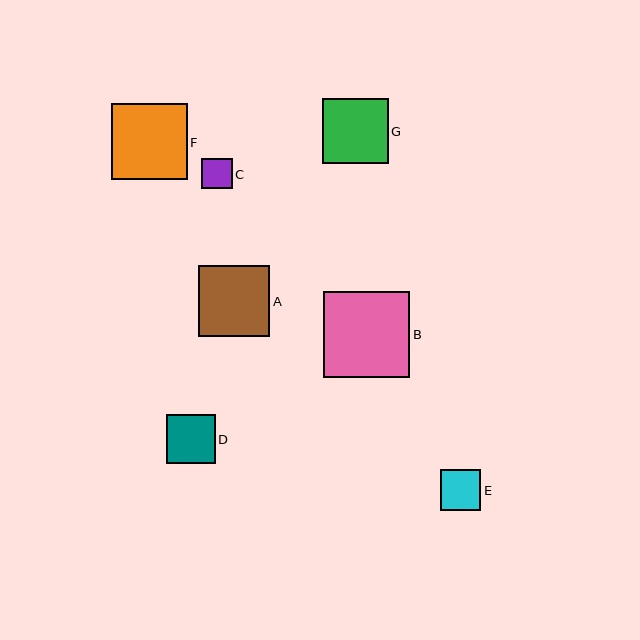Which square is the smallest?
Square C is the smallest with a size of approximately 31 pixels.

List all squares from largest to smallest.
From largest to smallest: B, F, A, G, D, E, C.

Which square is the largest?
Square B is the largest with a size of approximately 86 pixels.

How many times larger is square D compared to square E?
Square D is approximately 1.2 times the size of square E.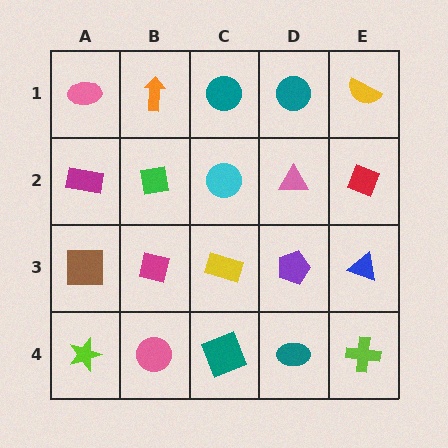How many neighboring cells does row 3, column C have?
4.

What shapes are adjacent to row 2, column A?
A pink ellipse (row 1, column A), a brown square (row 3, column A), a green square (row 2, column B).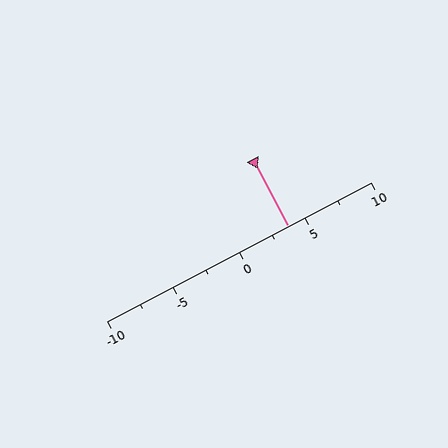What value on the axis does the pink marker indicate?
The marker indicates approximately 3.8.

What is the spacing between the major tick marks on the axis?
The major ticks are spaced 5 apart.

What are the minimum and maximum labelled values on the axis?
The axis runs from -10 to 10.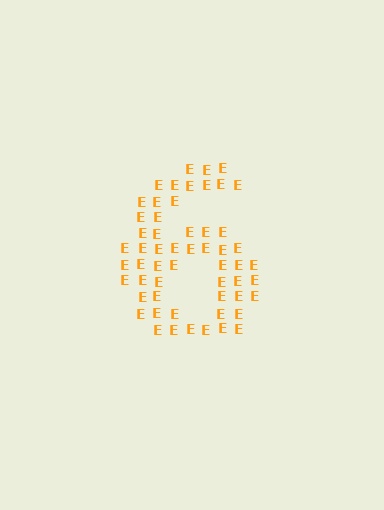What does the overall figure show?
The overall figure shows the digit 6.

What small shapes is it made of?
It is made of small letter E's.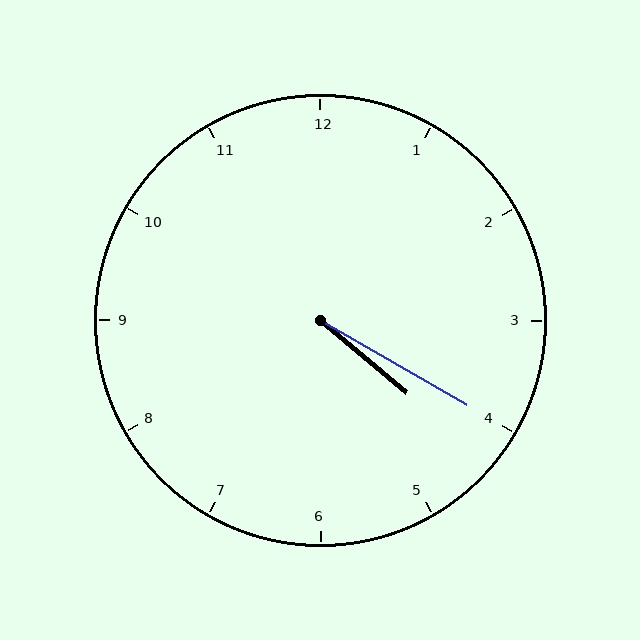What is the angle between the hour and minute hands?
Approximately 10 degrees.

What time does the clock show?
4:20.